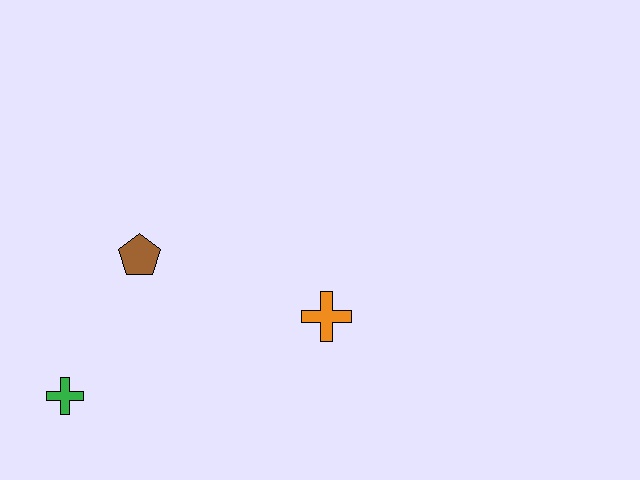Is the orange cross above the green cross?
Yes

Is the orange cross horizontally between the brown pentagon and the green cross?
No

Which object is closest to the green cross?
The brown pentagon is closest to the green cross.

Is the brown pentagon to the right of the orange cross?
No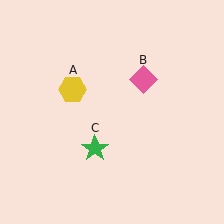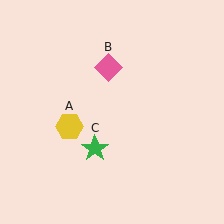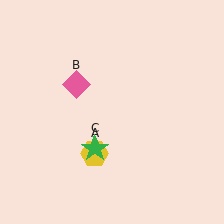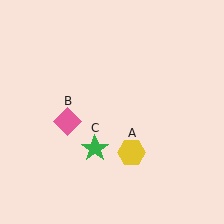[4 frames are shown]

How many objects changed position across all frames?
2 objects changed position: yellow hexagon (object A), pink diamond (object B).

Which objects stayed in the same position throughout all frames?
Green star (object C) remained stationary.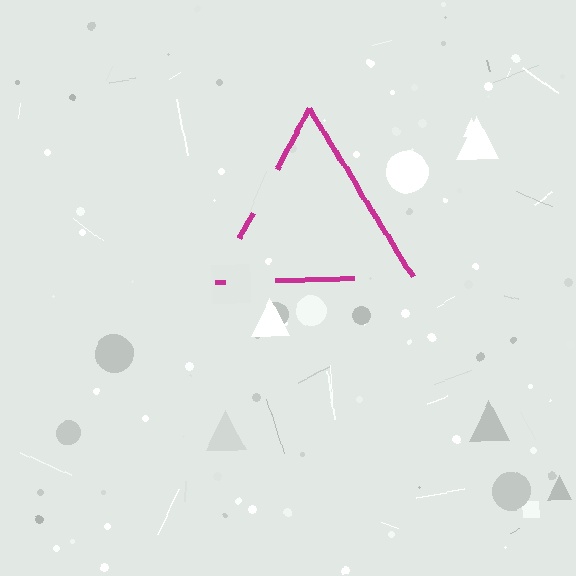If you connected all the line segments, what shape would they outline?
They would outline a triangle.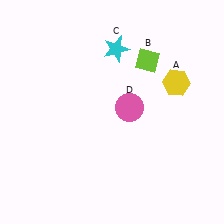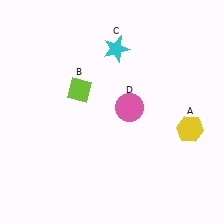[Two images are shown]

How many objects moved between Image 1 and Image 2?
2 objects moved between the two images.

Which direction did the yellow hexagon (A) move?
The yellow hexagon (A) moved down.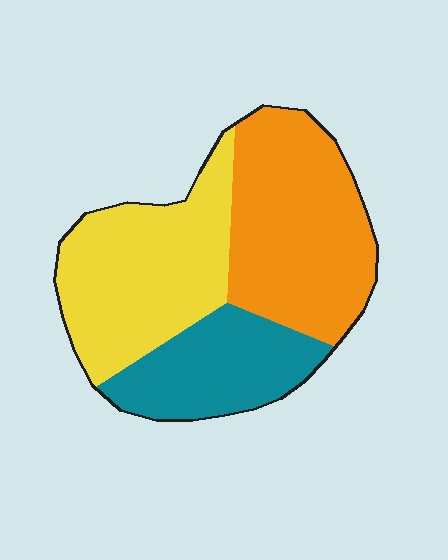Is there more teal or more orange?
Orange.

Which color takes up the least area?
Teal, at roughly 25%.